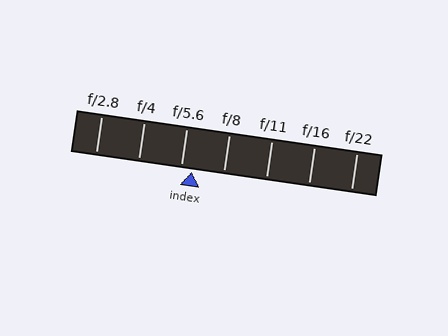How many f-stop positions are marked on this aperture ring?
There are 7 f-stop positions marked.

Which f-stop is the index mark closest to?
The index mark is closest to f/5.6.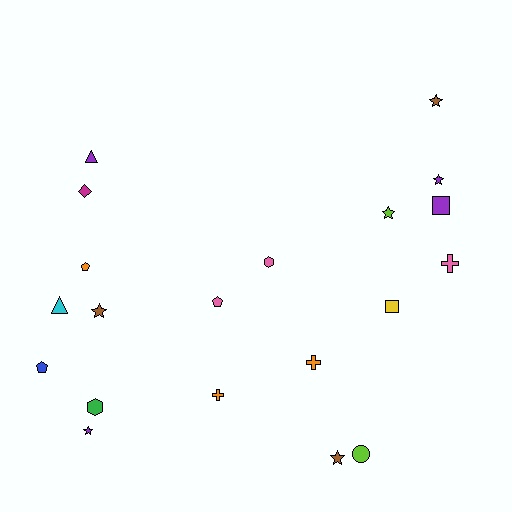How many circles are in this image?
There is 1 circle.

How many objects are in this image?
There are 20 objects.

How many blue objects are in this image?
There is 1 blue object.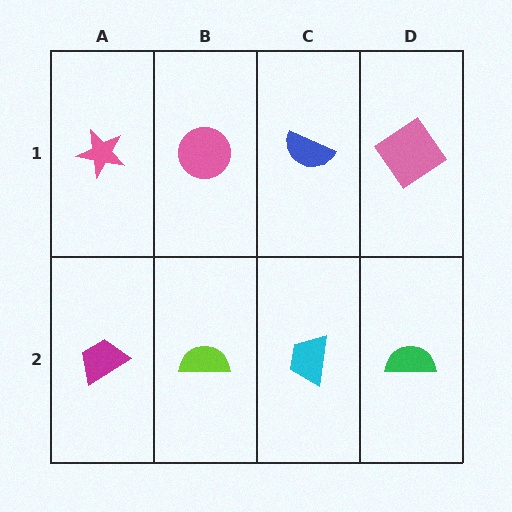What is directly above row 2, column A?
A pink star.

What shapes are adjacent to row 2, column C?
A blue semicircle (row 1, column C), a lime semicircle (row 2, column B), a green semicircle (row 2, column D).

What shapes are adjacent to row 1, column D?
A green semicircle (row 2, column D), a blue semicircle (row 1, column C).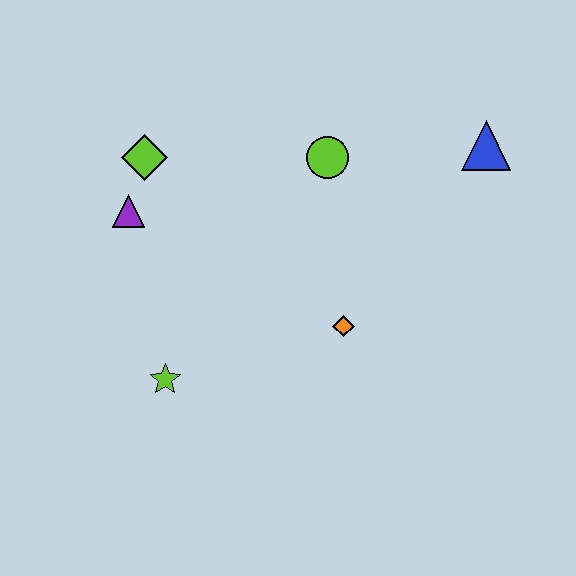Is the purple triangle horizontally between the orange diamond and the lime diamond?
No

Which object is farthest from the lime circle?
The lime star is farthest from the lime circle.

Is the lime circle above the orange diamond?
Yes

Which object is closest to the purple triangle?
The lime diamond is closest to the purple triangle.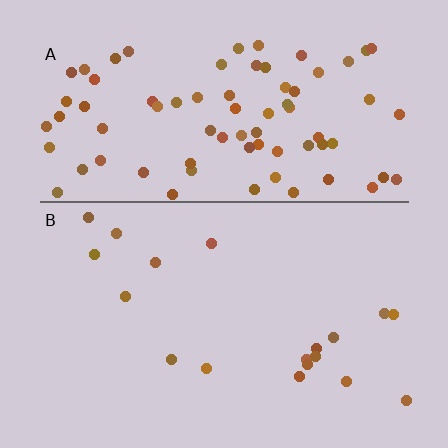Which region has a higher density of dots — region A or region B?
A (the top).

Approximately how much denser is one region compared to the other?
Approximately 4.2× — region A over region B.